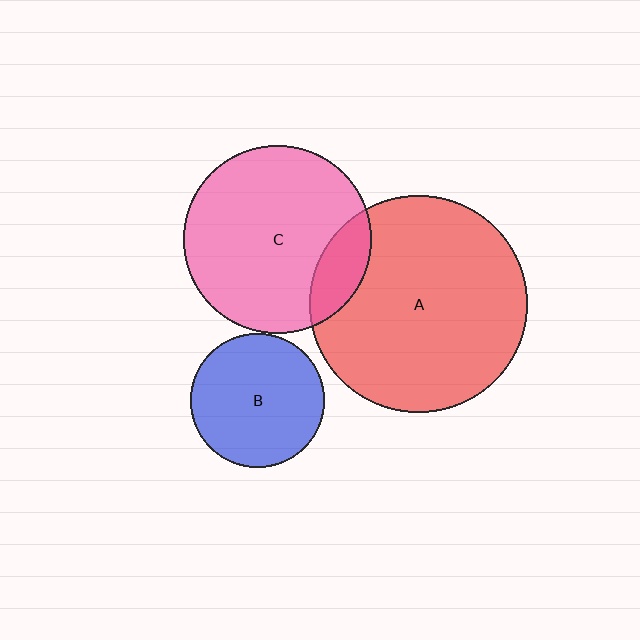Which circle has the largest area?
Circle A (red).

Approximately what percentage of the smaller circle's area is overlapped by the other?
Approximately 15%.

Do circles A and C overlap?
Yes.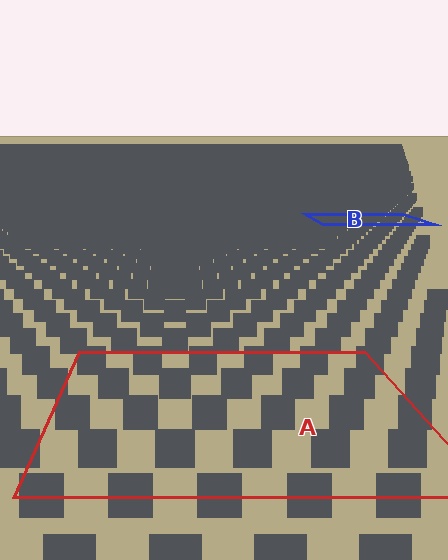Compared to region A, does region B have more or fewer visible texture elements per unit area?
Region B has more texture elements per unit area — they are packed more densely because it is farther away.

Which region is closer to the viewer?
Region A is closer. The texture elements there are larger and more spread out.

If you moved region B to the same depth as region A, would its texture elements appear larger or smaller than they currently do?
They would appear larger. At a closer depth, the same texture elements are projected at a bigger on-screen size.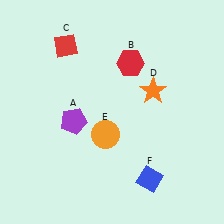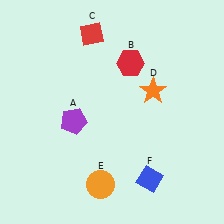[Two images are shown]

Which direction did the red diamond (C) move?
The red diamond (C) moved right.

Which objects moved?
The objects that moved are: the red diamond (C), the orange circle (E).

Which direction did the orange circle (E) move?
The orange circle (E) moved down.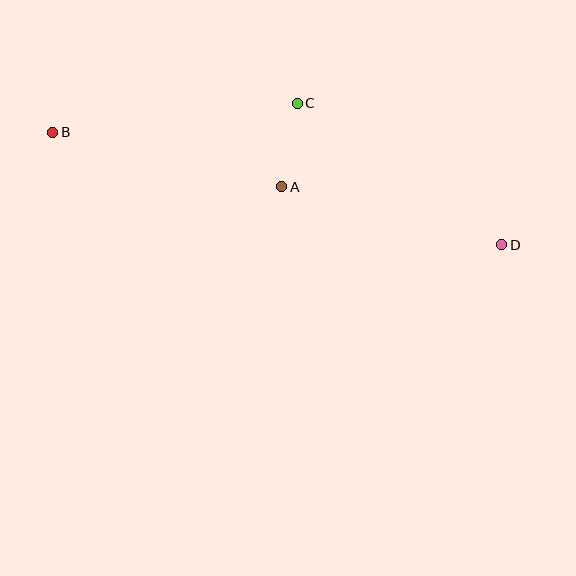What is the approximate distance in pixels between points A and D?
The distance between A and D is approximately 228 pixels.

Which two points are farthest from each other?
Points B and D are farthest from each other.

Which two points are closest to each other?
Points A and C are closest to each other.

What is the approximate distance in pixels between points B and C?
The distance between B and C is approximately 246 pixels.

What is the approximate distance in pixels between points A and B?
The distance between A and B is approximately 235 pixels.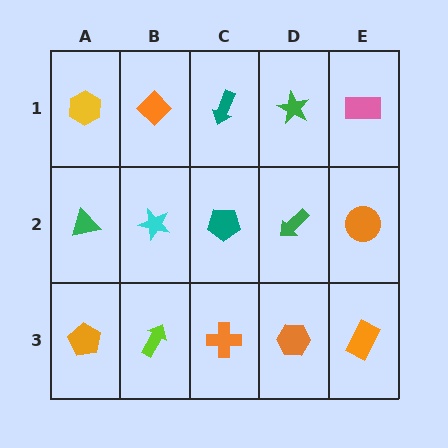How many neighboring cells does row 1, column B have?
3.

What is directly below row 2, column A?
An orange pentagon.